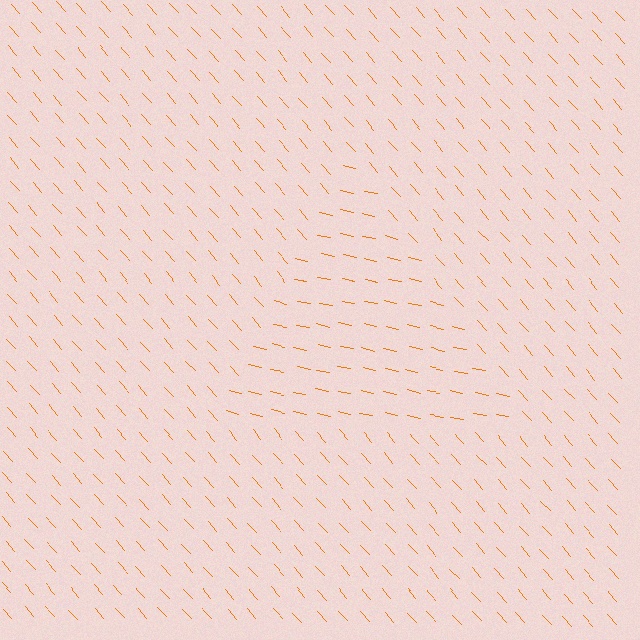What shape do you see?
I see a triangle.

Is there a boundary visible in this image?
Yes, there is a texture boundary formed by a change in line orientation.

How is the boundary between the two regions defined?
The boundary is defined purely by a change in line orientation (approximately 36 degrees difference). All lines are the same color and thickness.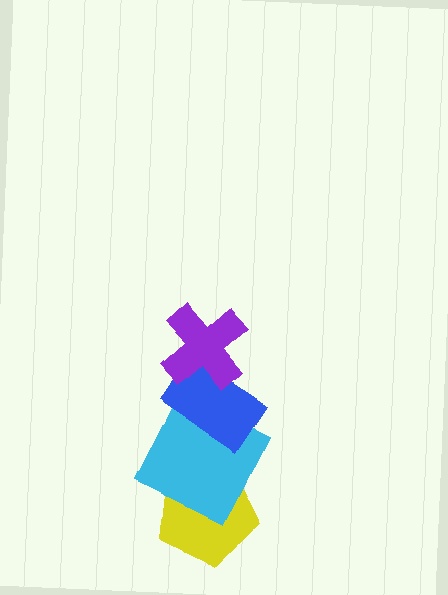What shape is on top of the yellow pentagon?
The cyan square is on top of the yellow pentagon.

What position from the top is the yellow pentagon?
The yellow pentagon is 4th from the top.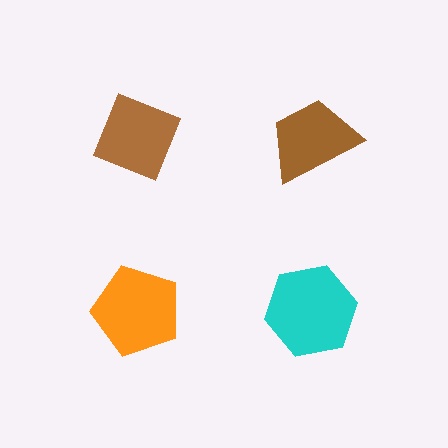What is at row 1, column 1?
A brown diamond.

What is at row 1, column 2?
A brown trapezoid.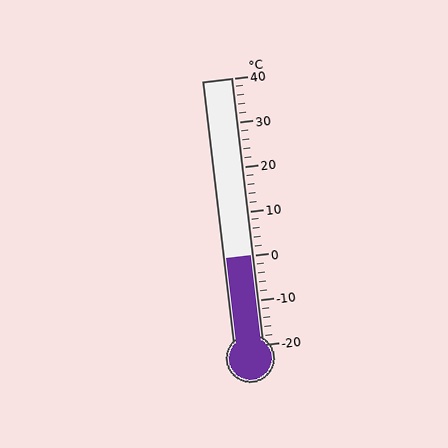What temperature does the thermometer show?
The thermometer shows approximately 0°C.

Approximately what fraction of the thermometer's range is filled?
The thermometer is filled to approximately 35% of its range.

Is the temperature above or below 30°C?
The temperature is below 30°C.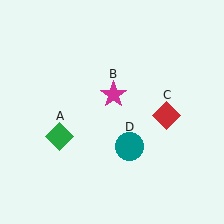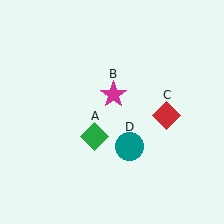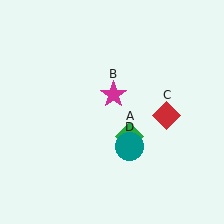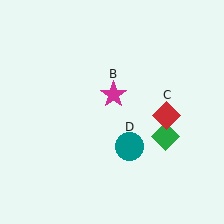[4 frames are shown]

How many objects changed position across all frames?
1 object changed position: green diamond (object A).